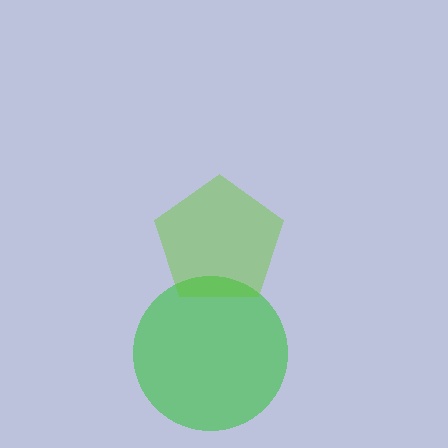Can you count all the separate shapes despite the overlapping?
Yes, there are 2 separate shapes.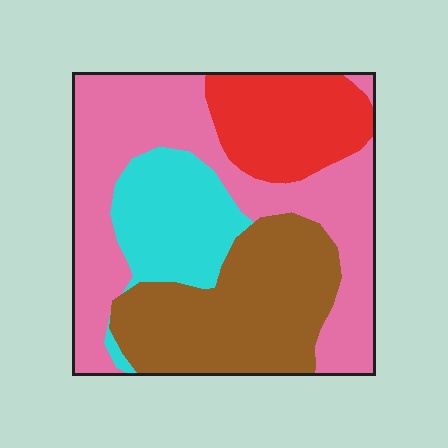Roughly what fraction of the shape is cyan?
Cyan covers around 15% of the shape.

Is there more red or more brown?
Brown.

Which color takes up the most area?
Pink, at roughly 40%.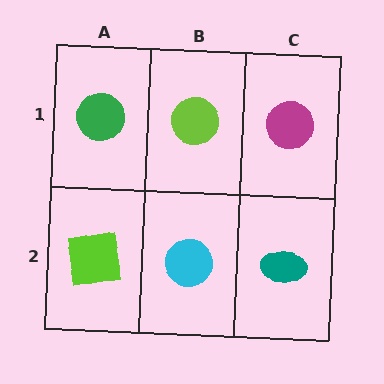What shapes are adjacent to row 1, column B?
A cyan circle (row 2, column B), a green circle (row 1, column A), a magenta circle (row 1, column C).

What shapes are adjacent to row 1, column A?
A lime square (row 2, column A), a lime circle (row 1, column B).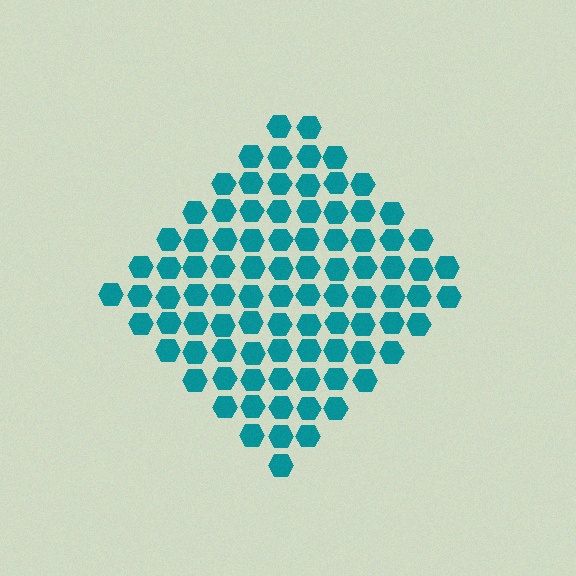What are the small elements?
The small elements are hexagons.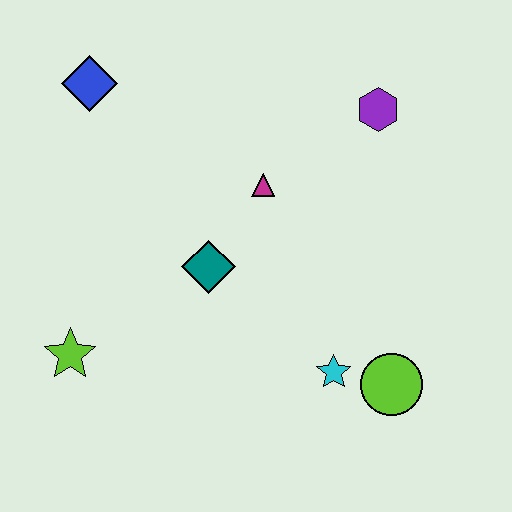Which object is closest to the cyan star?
The lime circle is closest to the cyan star.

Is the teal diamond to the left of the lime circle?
Yes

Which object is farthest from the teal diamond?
The purple hexagon is farthest from the teal diamond.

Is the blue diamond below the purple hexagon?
No